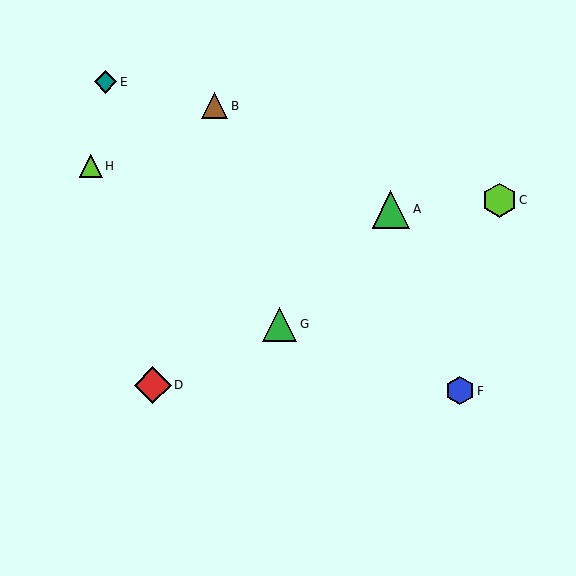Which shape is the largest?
The green triangle (labeled A) is the largest.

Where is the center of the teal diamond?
The center of the teal diamond is at (105, 82).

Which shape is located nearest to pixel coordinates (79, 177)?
The lime triangle (labeled H) at (91, 166) is nearest to that location.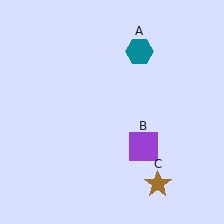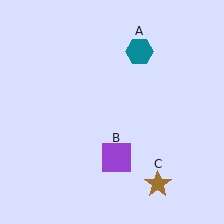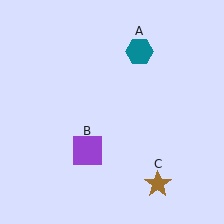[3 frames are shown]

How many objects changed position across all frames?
1 object changed position: purple square (object B).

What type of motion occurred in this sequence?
The purple square (object B) rotated clockwise around the center of the scene.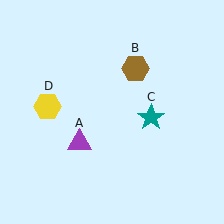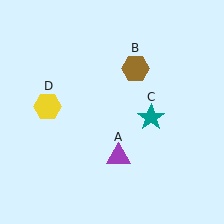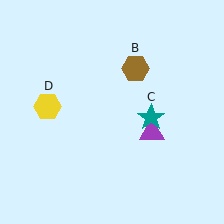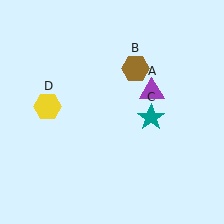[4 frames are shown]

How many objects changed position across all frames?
1 object changed position: purple triangle (object A).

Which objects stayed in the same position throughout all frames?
Brown hexagon (object B) and teal star (object C) and yellow hexagon (object D) remained stationary.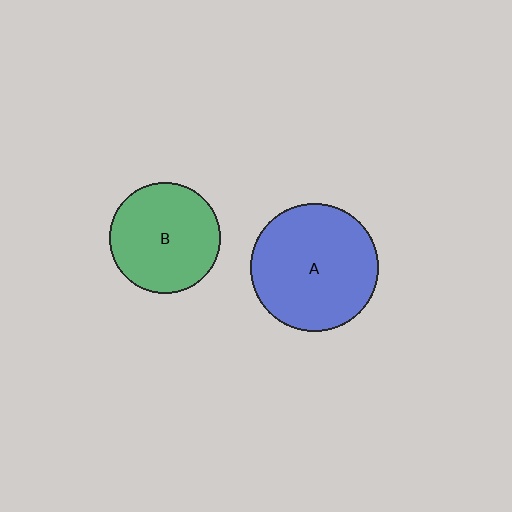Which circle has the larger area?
Circle A (blue).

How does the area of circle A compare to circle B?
Approximately 1.3 times.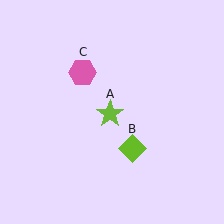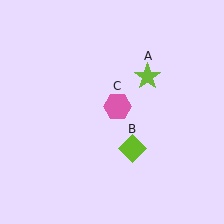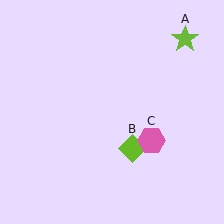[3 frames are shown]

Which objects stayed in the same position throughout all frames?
Lime diamond (object B) remained stationary.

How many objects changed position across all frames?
2 objects changed position: lime star (object A), pink hexagon (object C).